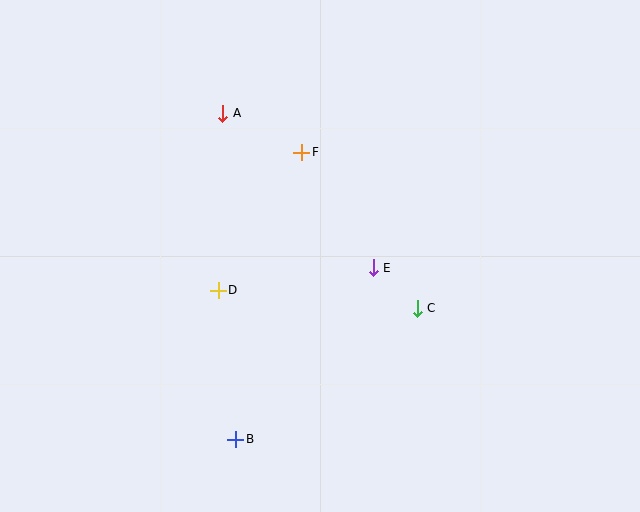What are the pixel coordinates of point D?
Point D is at (218, 290).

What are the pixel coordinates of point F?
Point F is at (302, 152).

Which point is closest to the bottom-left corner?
Point B is closest to the bottom-left corner.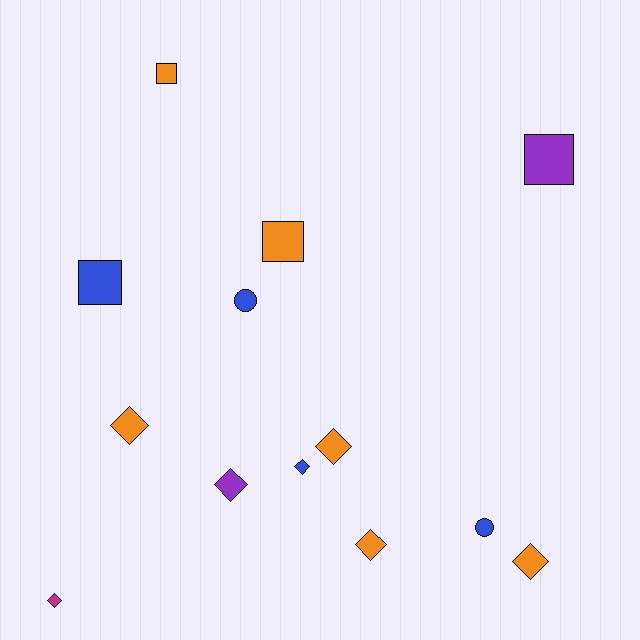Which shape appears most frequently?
Diamond, with 7 objects.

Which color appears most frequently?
Orange, with 6 objects.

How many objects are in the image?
There are 13 objects.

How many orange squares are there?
There are 2 orange squares.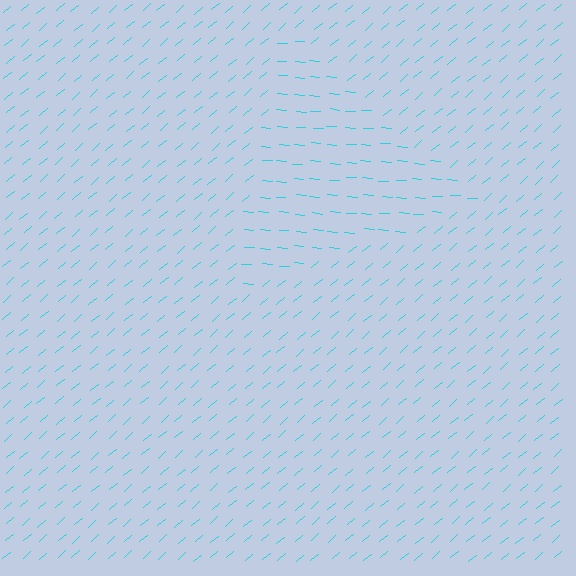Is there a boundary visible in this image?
Yes, there is a texture boundary formed by a change in line orientation.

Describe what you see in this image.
The image is filled with small cyan line segments. A triangle region in the image has lines oriented differently from the surrounding lines, creating a visible texture boundary.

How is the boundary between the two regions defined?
The boundary is defined purely by a change in line orientation (approximately 45 degrees difference). All lines are the same color and thickness.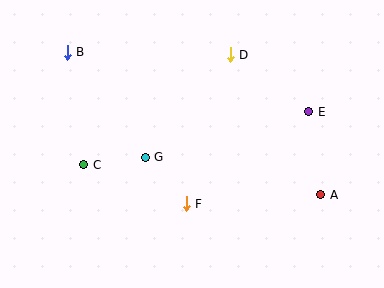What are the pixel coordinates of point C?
Point C is at (84, 165).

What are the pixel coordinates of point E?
Point E is at (309, 112).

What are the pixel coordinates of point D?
Point D is at (230, 55).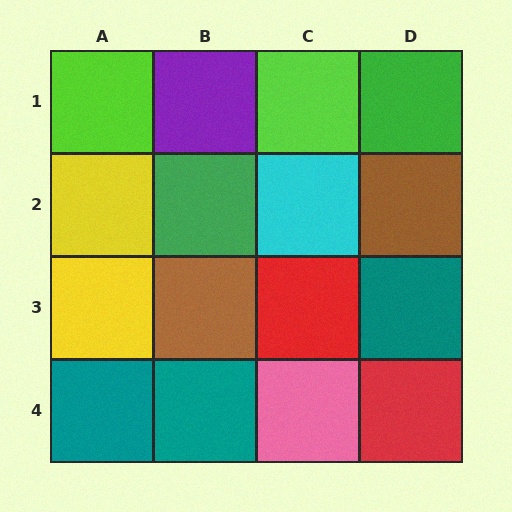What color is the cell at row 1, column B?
Purple.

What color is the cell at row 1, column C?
Lime.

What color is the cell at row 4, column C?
Pink.